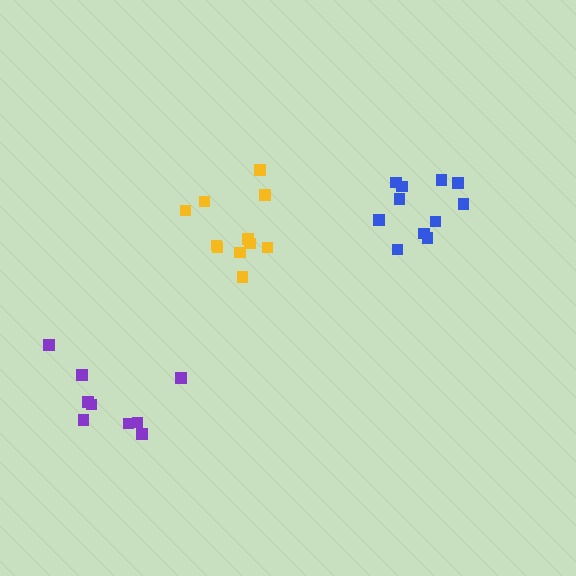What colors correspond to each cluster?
The clusters are colored: blue, yellow, purple.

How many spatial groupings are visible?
There are 3 spatial groupings.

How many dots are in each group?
Group 1: 11 dots, Group 2: 11 dots, Group 3: 9 dots (31 total).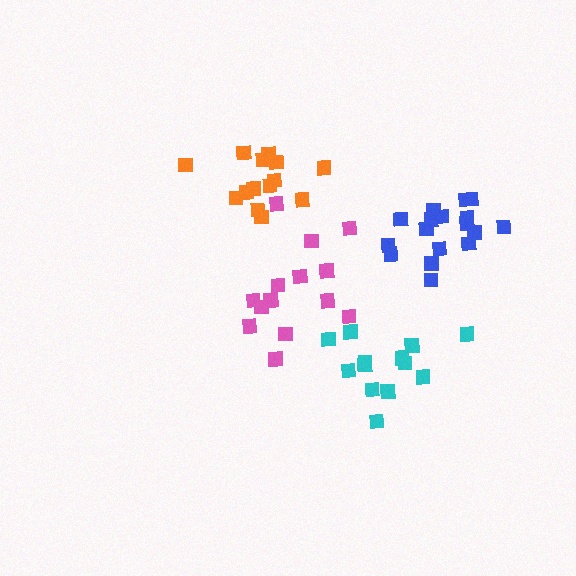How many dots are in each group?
Group 1: 14 dots, Group 2: 17 dots, Group 3: 13 dots, Group 4: 14 dots (58 total).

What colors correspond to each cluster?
The clusters are colored: orange, blue, cyan, pink.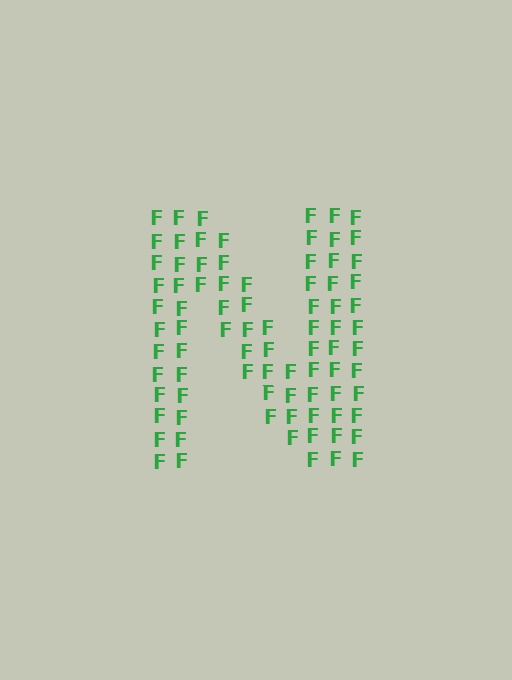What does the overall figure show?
The overall figure shows the letter N.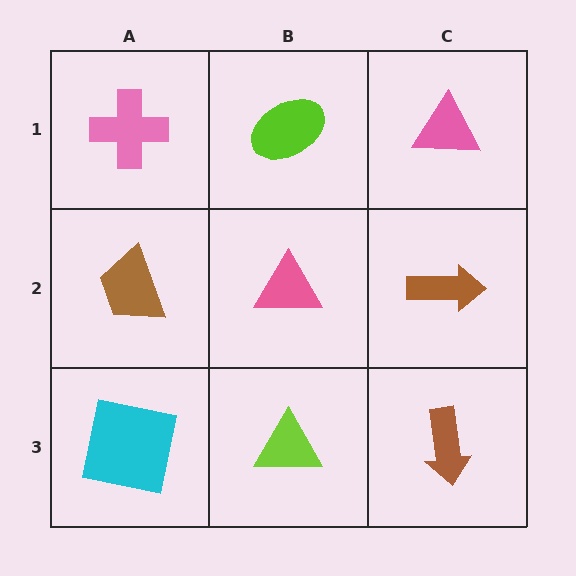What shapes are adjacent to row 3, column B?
A pink triangle (row 2, column B), a cyan square (row 3, column A), a brown arrow (row 3, column C).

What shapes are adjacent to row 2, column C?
A pink triangle (row 1, column C), a brown arrow (row 3, column C), a pink triangle (row 2, column B).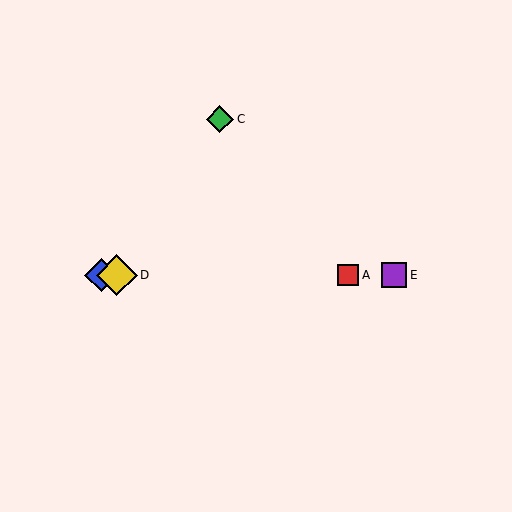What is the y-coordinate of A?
Object A is at y≈275.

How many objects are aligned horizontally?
4 objects (A, B, D, E) are aligned horizontally.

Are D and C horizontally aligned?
No, D is at y≈275 and C is at y≈119.